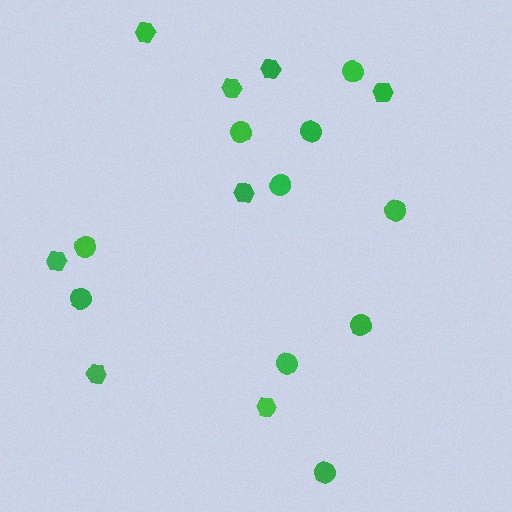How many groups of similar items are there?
There are 2 groups: one group of hexagons (8) and one group of circles (10).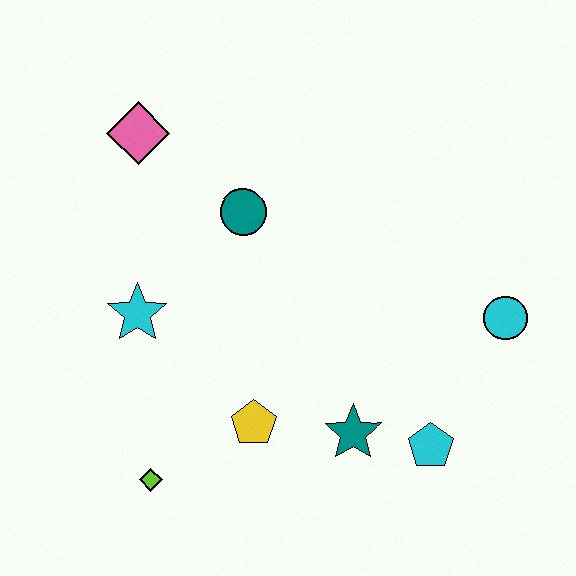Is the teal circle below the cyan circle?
No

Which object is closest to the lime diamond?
The yellow pentagon is closest to the lime diamond.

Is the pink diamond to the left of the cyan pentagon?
Yes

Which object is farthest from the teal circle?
The cyan pentagon is farthest from the teal circle.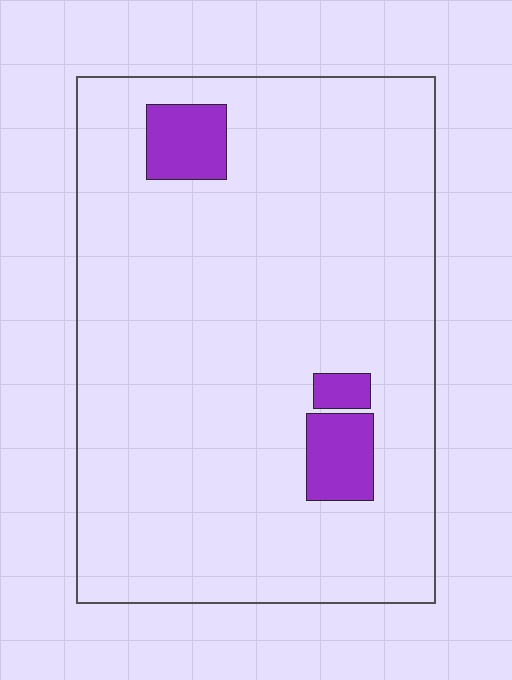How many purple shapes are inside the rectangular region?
3.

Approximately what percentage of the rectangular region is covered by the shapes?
Approximately 5%.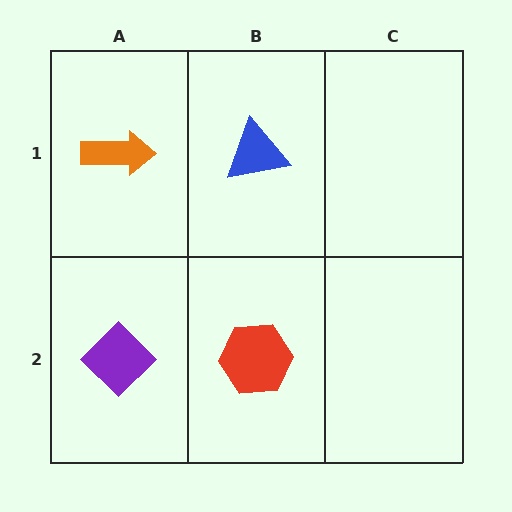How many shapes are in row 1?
2 shapes.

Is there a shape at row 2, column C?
No, that cell is empty.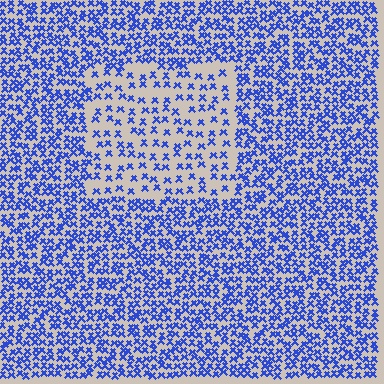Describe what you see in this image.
The image contains small blue elements arranged at two different densities. A rectangle-shaped region is visible where the elements are less densely packed than the surrounding area.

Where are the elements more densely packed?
The elements are more densely packed outside the rectangle boundary.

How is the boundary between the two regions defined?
The boundary is defined by a change in element density (approximately 2.1x ratio). All elements are the same color, size, and shape.